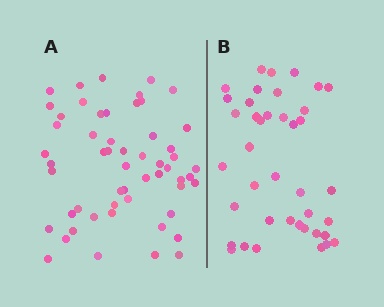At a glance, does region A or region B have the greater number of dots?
Region A (the left region) has more dots.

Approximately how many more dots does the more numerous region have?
Region A has approximately 15 more dots than region B.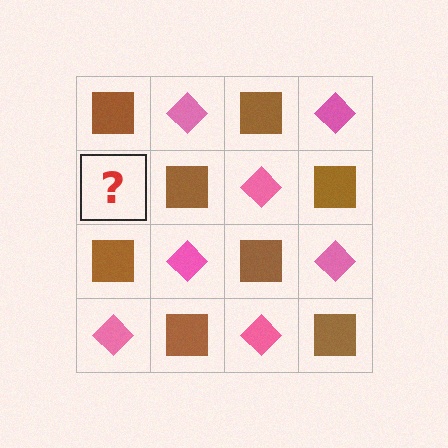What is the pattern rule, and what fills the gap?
The rule is that it alternates brown square and pink diamond in a checkerboard pattern. The gap should be filled with a pink diamond.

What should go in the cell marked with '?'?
The missing cell should contain a pink diamond.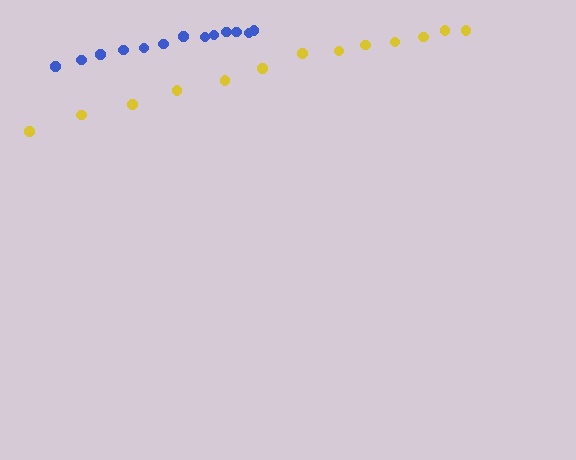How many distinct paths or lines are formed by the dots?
There are 2 distinct paths.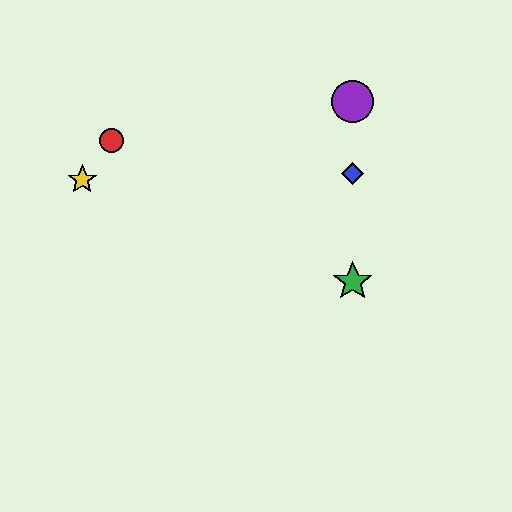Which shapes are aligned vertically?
The blue diamond, the green star, the purple circle are aligned vertically.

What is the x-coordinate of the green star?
The green star is at x≈353.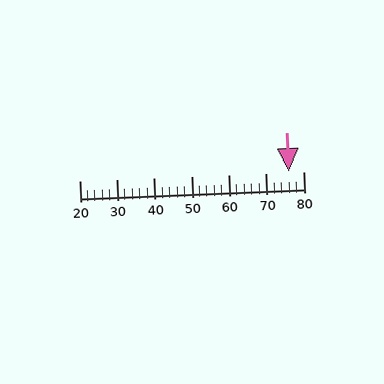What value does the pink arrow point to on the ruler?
The pink arrow points to approximately 76.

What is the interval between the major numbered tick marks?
The major tick marks are spaced 10 units apart.